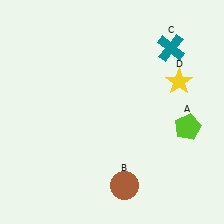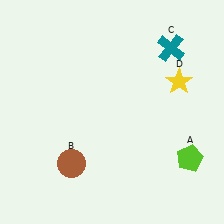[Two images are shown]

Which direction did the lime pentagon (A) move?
The lime pentagon (A) moved down.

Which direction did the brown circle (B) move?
The brown circle (B) moved left.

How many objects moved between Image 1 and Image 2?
2 objects moved between the two images.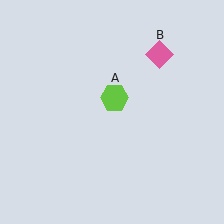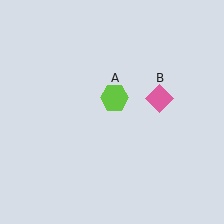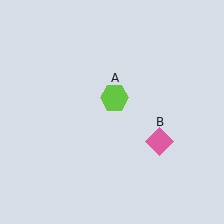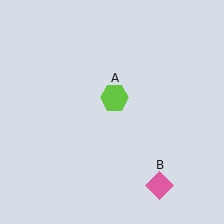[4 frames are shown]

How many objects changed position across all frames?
1 object changed position: pink diamond (object B).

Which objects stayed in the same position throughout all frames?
Lime hexagon (object A) remained stationary.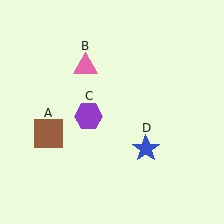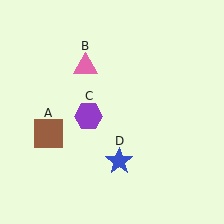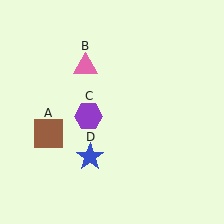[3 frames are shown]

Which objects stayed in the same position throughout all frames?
Brown square (object A) and pink triangle (object B) and purple hexagon (object C) remained stationary.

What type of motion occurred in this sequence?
The blue star (object D) rotated clockwise around the center of the scene.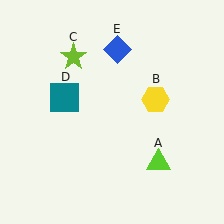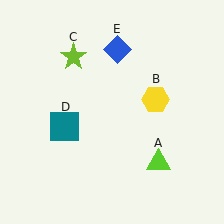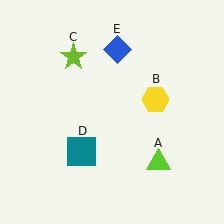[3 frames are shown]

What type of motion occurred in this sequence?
The teal square (object D) rotated counterclockwise around the center of the scene.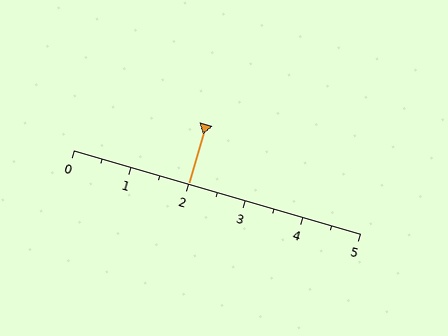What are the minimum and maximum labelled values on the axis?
The axis runs from 0 to 5.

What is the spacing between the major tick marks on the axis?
The major ticks are spaced 1 apart.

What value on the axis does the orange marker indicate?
The marker indicates approximately 2.